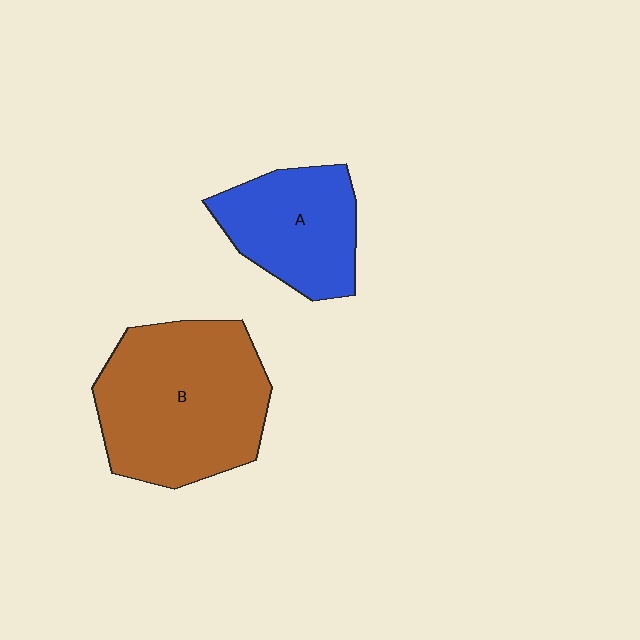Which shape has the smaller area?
Shape A (blue).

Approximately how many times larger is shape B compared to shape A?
Approximately 1.7 times.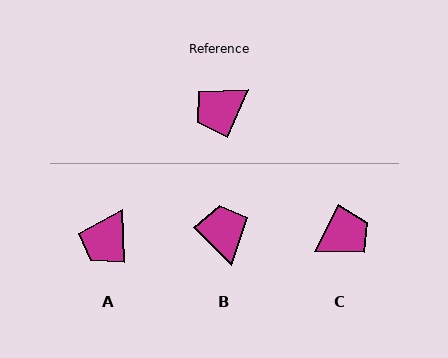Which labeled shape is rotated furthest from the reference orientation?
C, about 176 degrees away.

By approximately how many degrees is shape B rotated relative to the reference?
Approximately 111 degrees clockwise.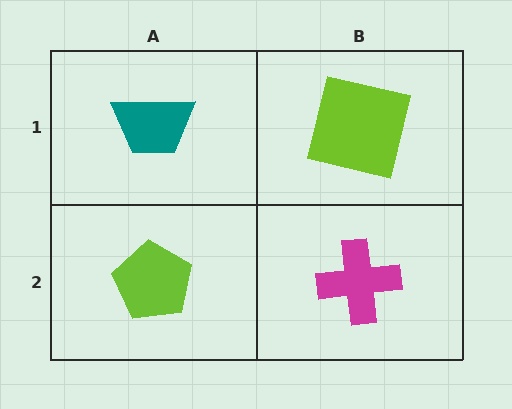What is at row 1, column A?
A teal trapezoid.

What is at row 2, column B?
A magenta cross.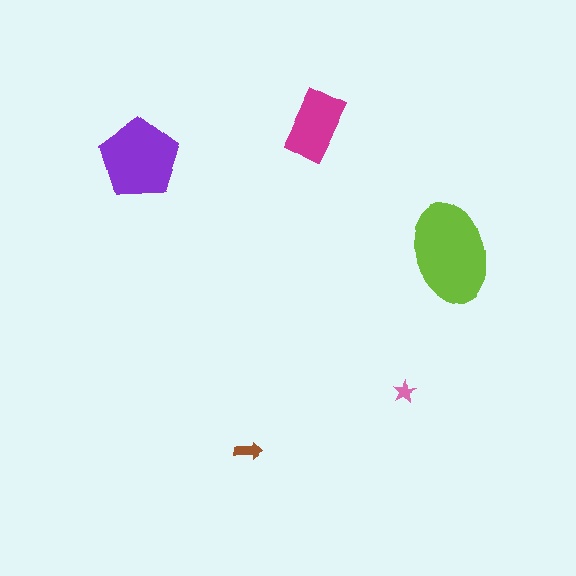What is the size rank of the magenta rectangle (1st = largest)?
3rd.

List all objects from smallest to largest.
The pink star, the brown arrow, the magenta rectangle, the purple pentagon, the lime ellipse.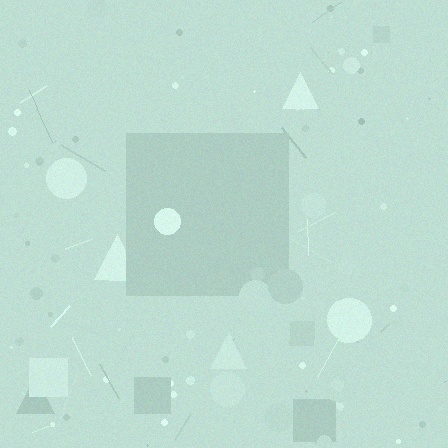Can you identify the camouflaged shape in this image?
The camouflaged shape is a square.